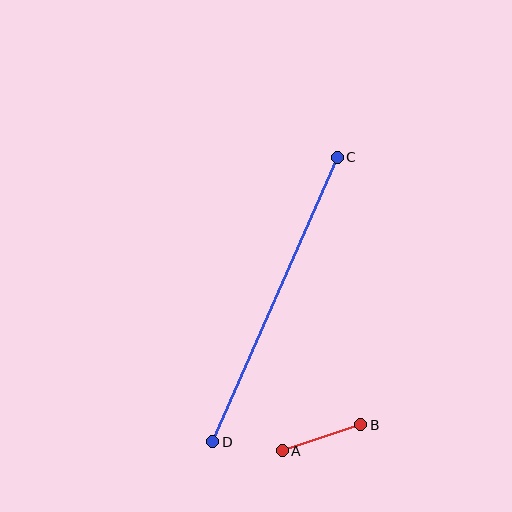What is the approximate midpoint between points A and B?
The midpoint is at approximately (321, 438) pixels.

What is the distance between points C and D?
The distance is approximately 310 pixels.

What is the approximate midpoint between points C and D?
The midpoint is at approximately (275, 300) pixels.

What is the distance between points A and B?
The distance is approximately 82 pixels.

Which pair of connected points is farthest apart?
Points C and D are farthest apart.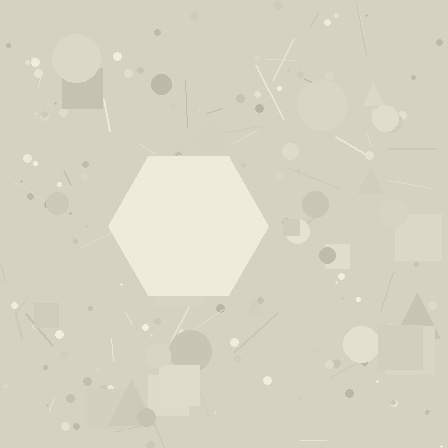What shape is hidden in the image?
A hexagon is hidden in the image.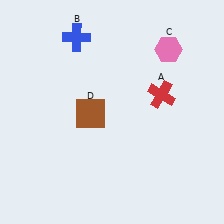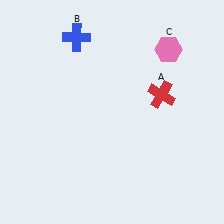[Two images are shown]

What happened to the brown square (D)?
The brown square (D) was removed in Image 2. It was in the bottom-left area of Image 1.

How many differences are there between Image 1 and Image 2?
There is 1 difference between the two images.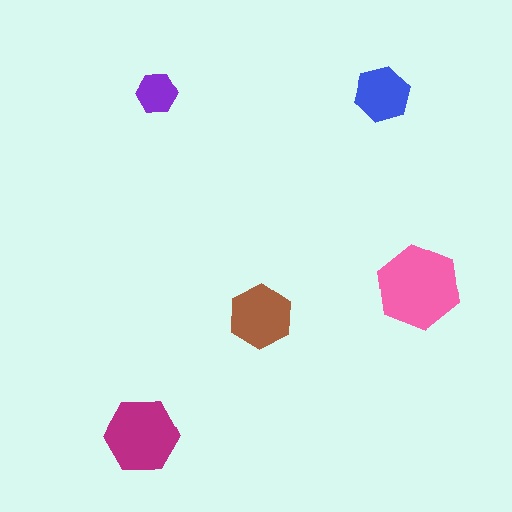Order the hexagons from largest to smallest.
the pink one, the magenta one, the brown one, the blue one, the purple one.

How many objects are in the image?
There are 5 objects in the image.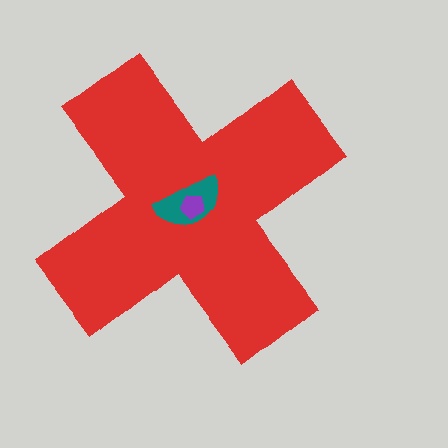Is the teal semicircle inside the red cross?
Yes.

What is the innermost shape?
The purple pentagon.